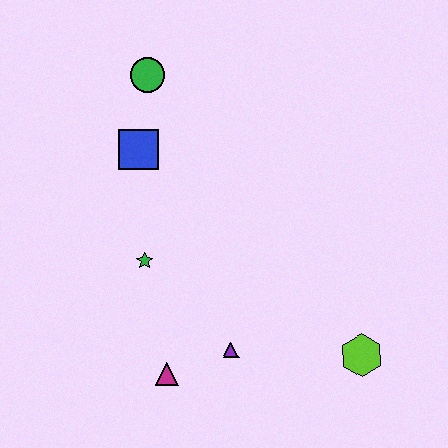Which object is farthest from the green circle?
The lime hexagon is farthest from the green circle.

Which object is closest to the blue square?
The green circle is closest to the blue square.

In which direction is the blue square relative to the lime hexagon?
The blue square is to the left of the lime hexagon.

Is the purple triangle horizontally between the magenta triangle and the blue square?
No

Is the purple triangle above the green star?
No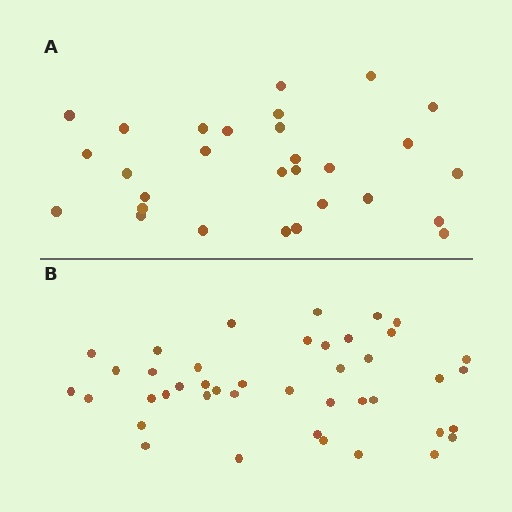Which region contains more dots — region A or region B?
Region B (the bottom region) has more dots.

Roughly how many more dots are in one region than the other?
Region B has approximately 15 more dots than region A.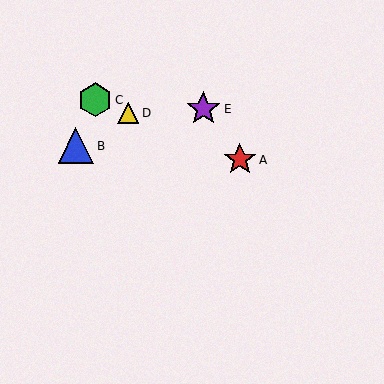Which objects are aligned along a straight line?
Objects A, C, D are aligned along a straight line.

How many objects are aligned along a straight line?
3 objects (A, C, D) are aligned along a straight line.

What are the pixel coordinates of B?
Object B is at (76, 146).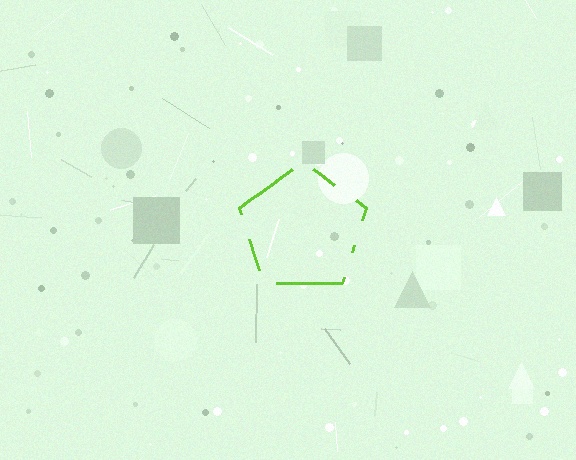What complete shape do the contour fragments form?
The contour fragments form a pentagon.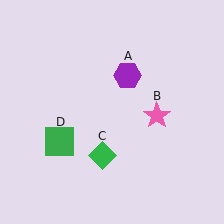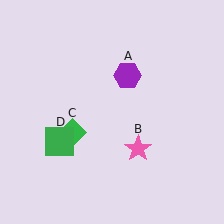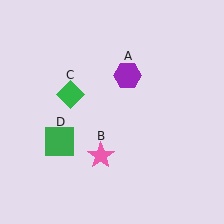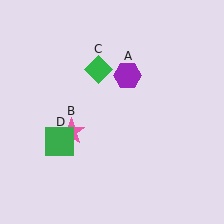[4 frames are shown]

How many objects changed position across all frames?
2 objects changed position: pink star (object B), green diamond (object C).